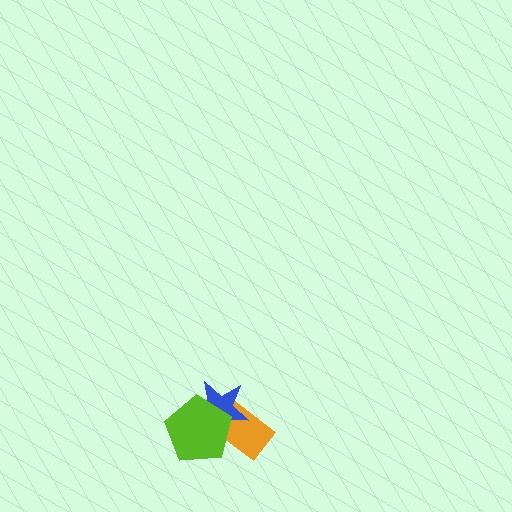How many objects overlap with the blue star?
2 objects overlap with the blue star.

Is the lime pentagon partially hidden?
No, no other shape covers it.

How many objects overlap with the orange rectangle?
2 objects overlap with the orange rectangle.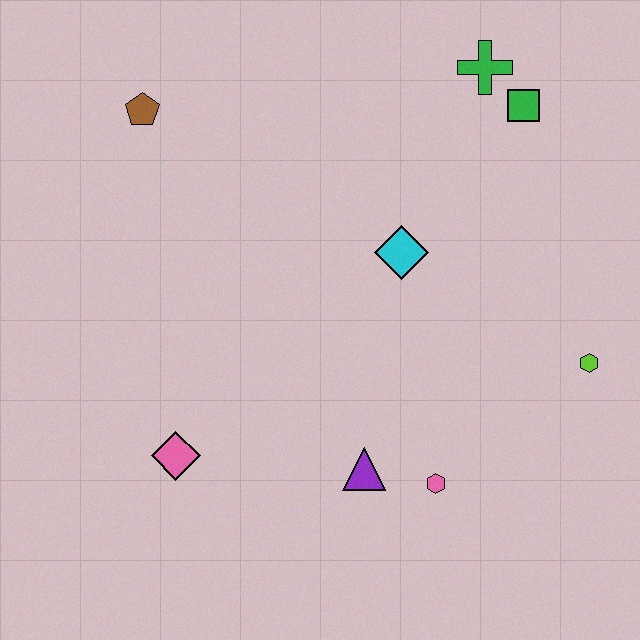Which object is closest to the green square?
The green cross is closest to the green square.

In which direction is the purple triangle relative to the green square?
The purple triangle is below the green square.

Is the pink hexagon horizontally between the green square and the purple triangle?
Yes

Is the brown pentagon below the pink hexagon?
No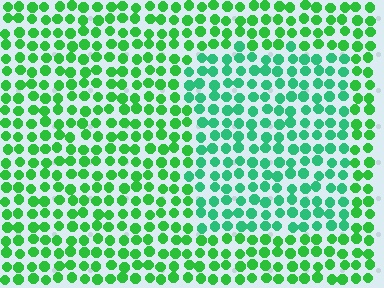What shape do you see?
I see a rectangle.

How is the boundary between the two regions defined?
The boundary is defined purely by a slight shift in hue (about 27 degrees). Spacing, size, and orientation are identical on both sides.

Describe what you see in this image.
The image is filled with small green elements in a uniform arrangement. A rectangle-shaped region is visible where the elements are tinted to a slightly different hue, forming a subtle color boundary.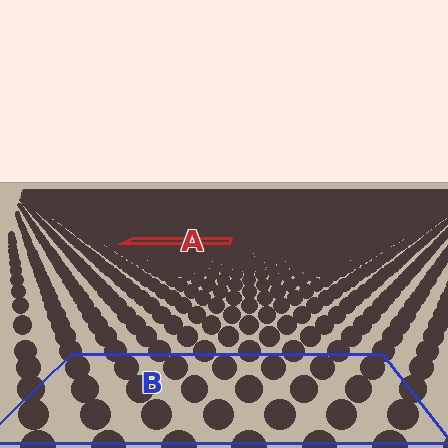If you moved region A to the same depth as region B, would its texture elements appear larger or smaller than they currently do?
They would appear larger. At a closer depth, the same texture elements are projected at a bigger on-screen size.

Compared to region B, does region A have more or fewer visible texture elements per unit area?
Region A has more texture elements per unit area — they are packed more densely because it is farther away.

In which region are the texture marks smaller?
The texture marks are smaller in region A, because it is farther away.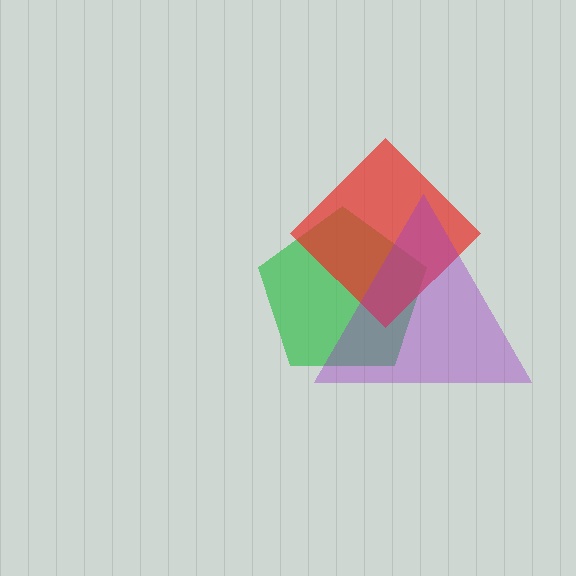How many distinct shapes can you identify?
There are 3 distinct shapes: a green pentagon, a red diamond, a purple triangle.